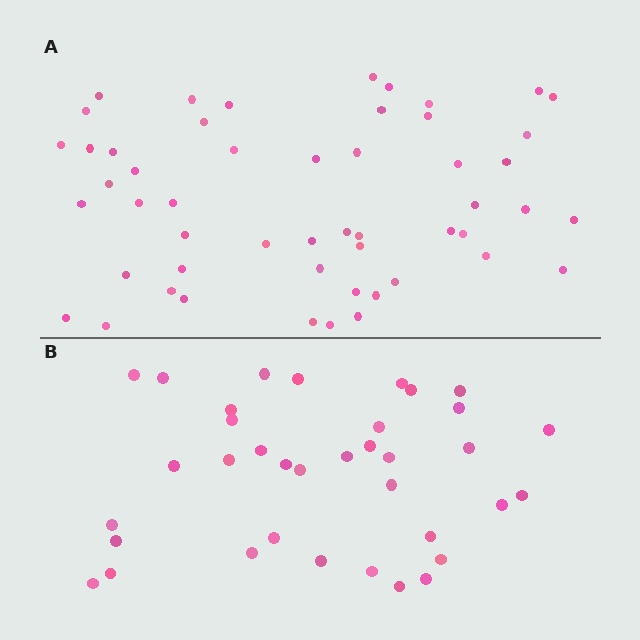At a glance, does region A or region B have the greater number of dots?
Region A (the top region) has more dots.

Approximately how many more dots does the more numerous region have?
Region A has approximately 15 more dots than region B.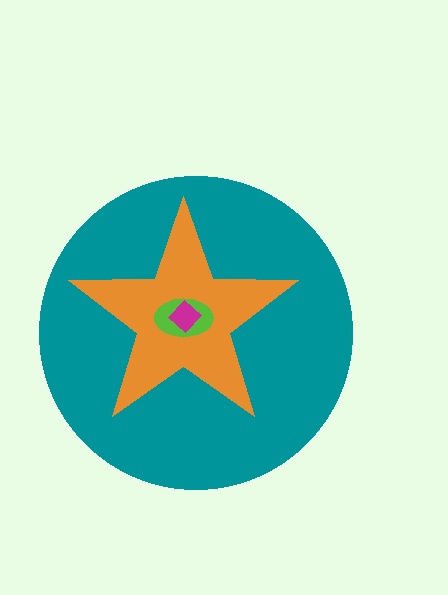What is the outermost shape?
The teal circle.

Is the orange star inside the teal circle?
Yes.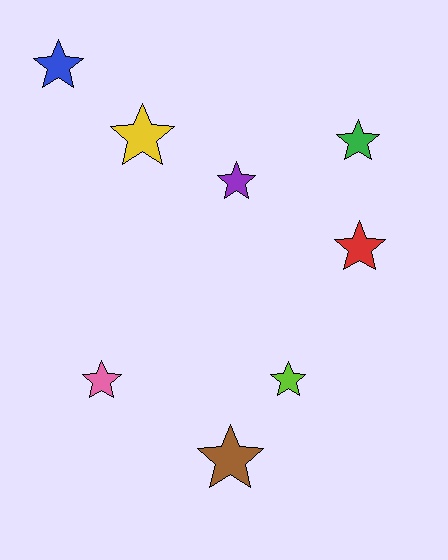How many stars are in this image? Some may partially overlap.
There are 8 stars.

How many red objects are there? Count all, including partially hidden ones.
There is 1 red object.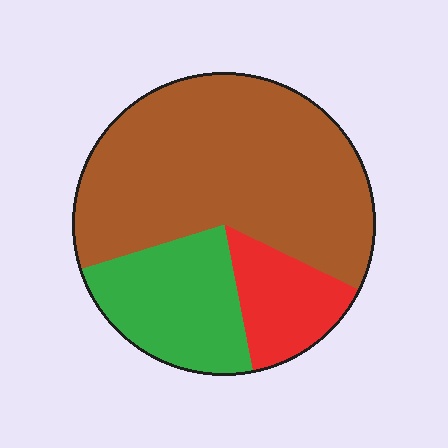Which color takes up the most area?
Brown, at roughly 60%.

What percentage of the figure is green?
Green takes up about one quarter (1/4) of the figure.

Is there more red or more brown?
Brown.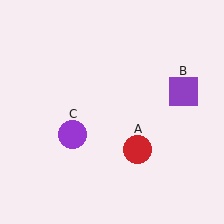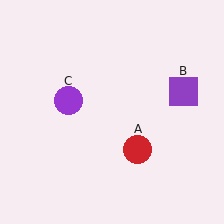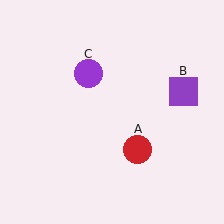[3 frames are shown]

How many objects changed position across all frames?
1 object changed position: purple circle (object C).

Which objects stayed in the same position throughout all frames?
Red circle (object A) and purple square (object B) remained stationary.